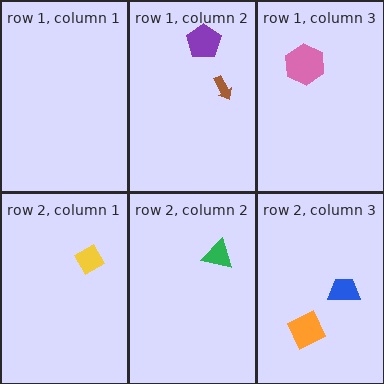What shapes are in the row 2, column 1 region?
The yellow diamond.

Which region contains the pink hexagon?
The row 1, column 3 region.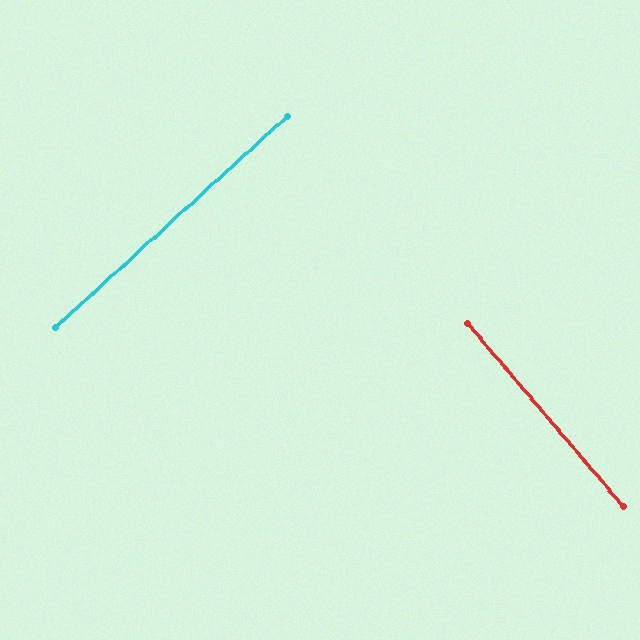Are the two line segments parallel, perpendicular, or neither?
Perpendicular — they meet at approximately 88°.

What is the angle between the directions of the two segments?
Approximately 88 degrees.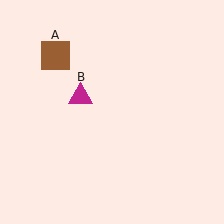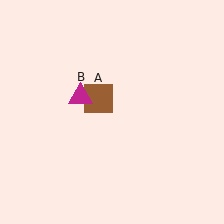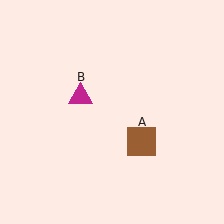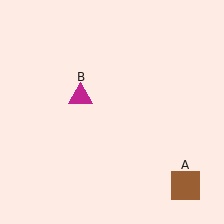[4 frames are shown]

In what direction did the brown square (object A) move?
The brown square (object A) moved down and to the right.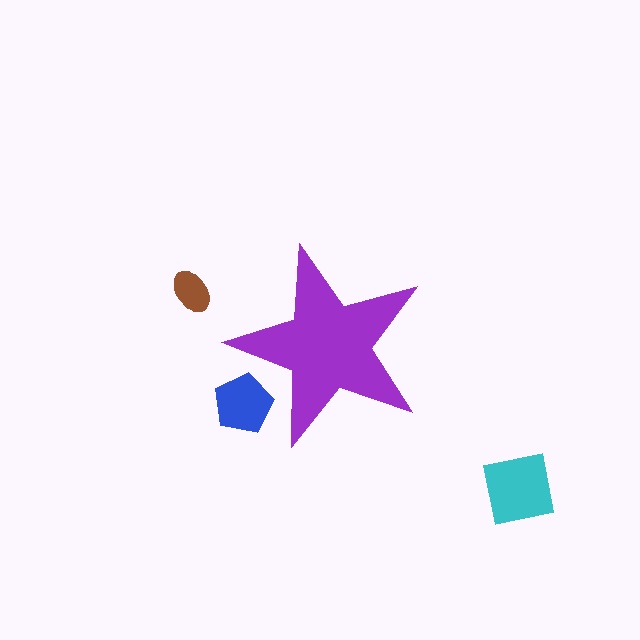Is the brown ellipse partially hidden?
No, the brown ellipse is fully visible.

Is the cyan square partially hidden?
No, the cyan square is fully visible.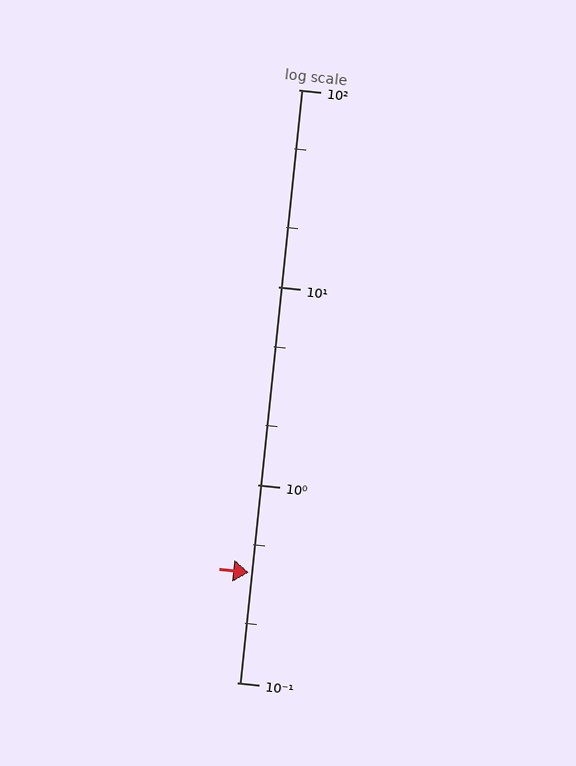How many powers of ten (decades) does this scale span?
The scale spans 3 decades, from 0.1 to 100.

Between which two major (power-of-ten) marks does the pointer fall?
The pointer is between 0.1 and 1.